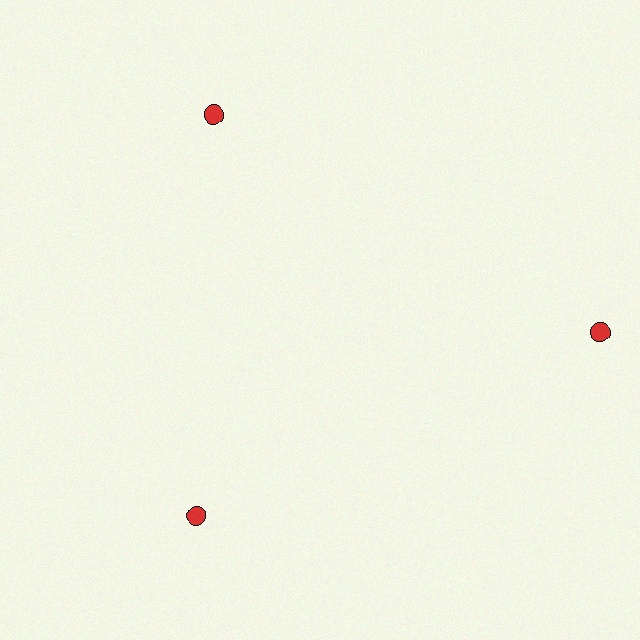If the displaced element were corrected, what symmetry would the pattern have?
It would have 3-fold rotational symmetry — the pattern would map onto itself every 120 degrees.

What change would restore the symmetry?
The symmetry would be restored by moving it inward, back onto the ring so that all 3 circles sit at equal angles and equal distance from the center.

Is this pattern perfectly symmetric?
No. The 3 red circles are arranged in a ring, but one element near the 3 o'clock position is pushed outward from the center, breaking the 3-fold rotational symmetry.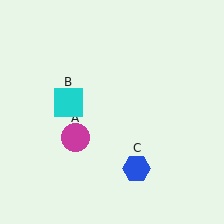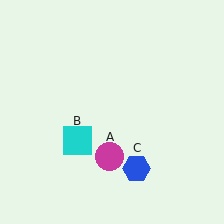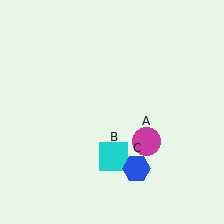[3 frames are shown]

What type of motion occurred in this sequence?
The magenta circle (object A), cyan square (object B) rotated counterclockwise around the center of the scene.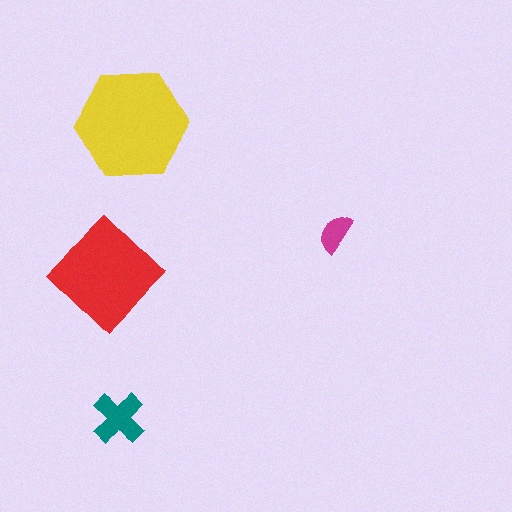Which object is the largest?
The yellow hexagon.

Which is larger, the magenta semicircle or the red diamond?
The red diamond.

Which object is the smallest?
The magenta semicircle.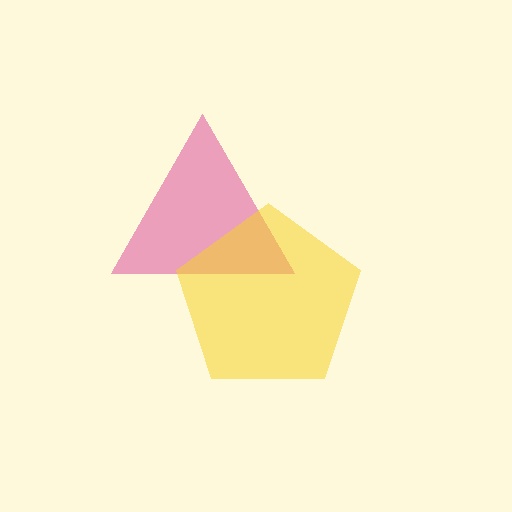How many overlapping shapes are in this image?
There are 2 overlapping shapes in the image.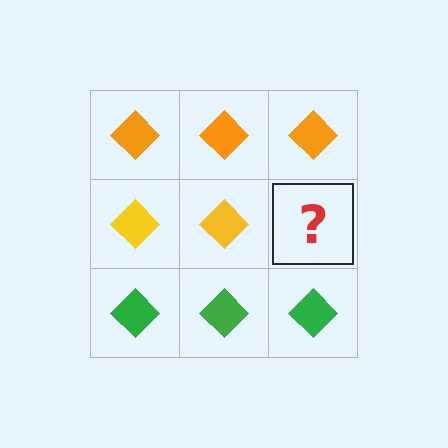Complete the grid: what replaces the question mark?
The question mark should be replaced with a yellow diamond.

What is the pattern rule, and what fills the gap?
The rule is that each row has a consistent color. The gap should be filled with a yellow diamond.